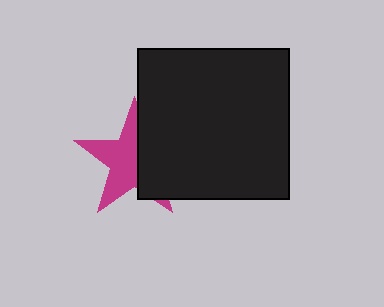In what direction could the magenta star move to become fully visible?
The magenta star could move left. That would shift it out from behind the black rectangle entirely.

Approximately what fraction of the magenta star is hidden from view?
Roughly 43% of the magenta star is hidden behind the black rectangle.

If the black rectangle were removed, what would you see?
You would see the complete magenta star.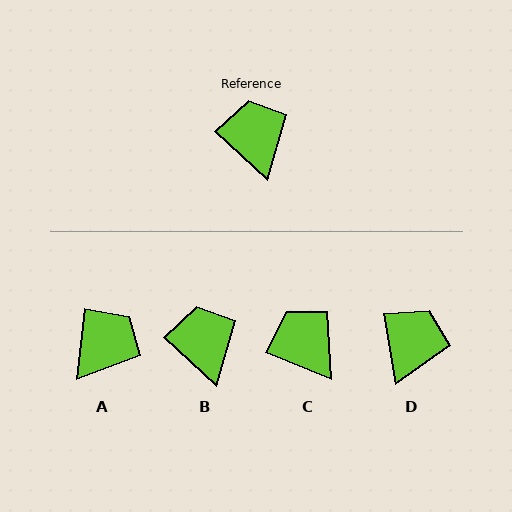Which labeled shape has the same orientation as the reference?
B.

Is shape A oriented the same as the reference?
No, it is off by about 53 degrees.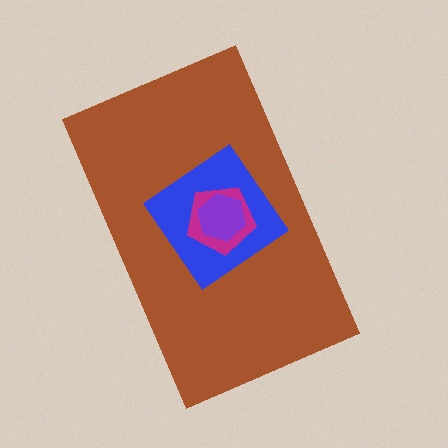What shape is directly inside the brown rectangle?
The blue diamond.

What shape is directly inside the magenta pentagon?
The purple hexagon.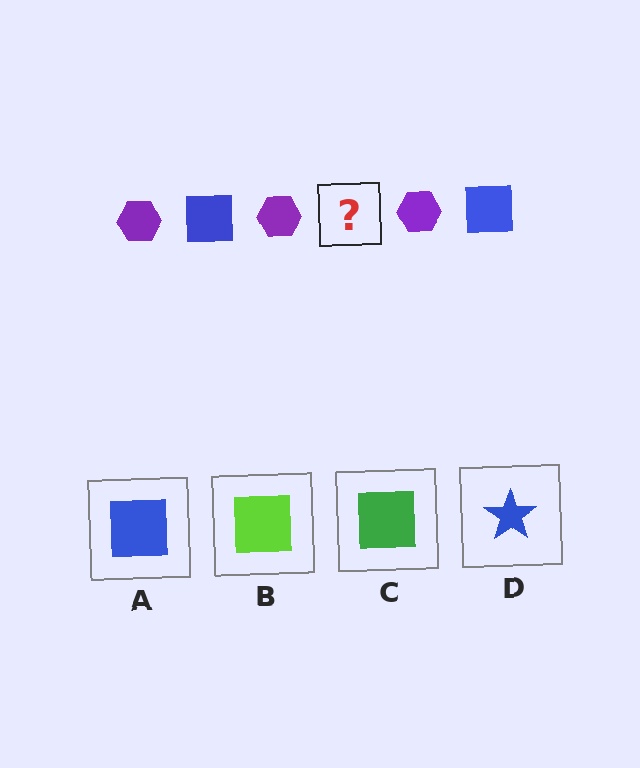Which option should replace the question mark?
Option A.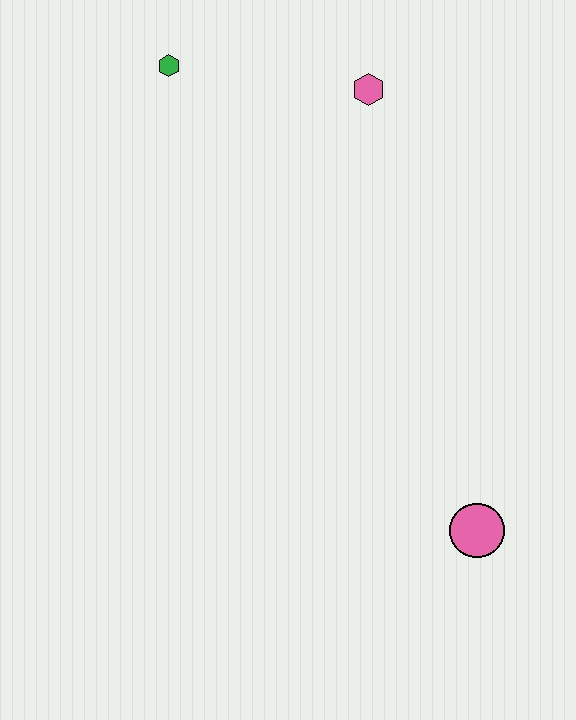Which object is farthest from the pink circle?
The green hexagon is farthest from the pink circle.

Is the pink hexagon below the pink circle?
No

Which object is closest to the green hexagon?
The pink hexagon is closest to the green hexagon.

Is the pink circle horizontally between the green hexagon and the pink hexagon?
No